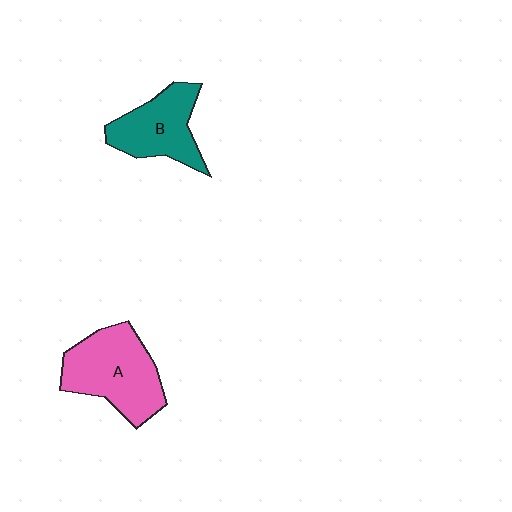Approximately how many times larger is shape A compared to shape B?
Approximately 1.3 times.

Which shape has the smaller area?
Shape B (teal).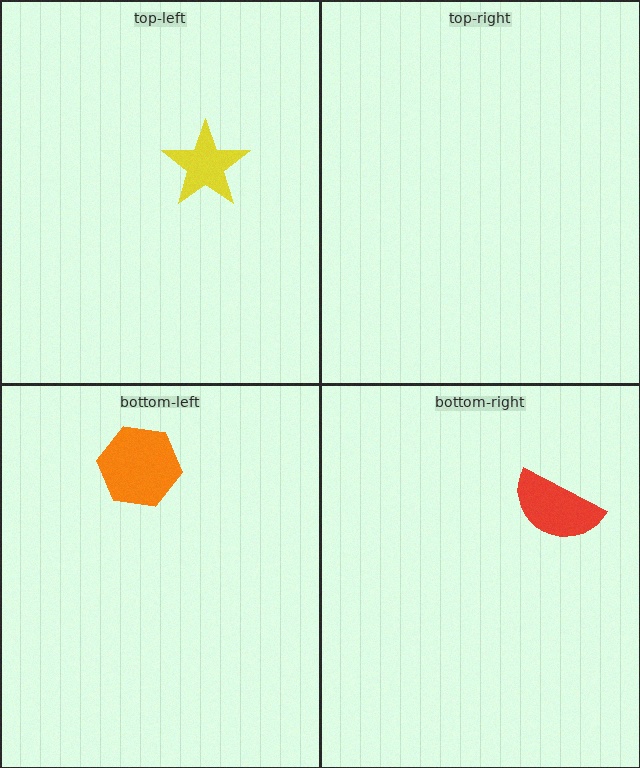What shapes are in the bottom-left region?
The orange hexagon.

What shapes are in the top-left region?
The yellow star.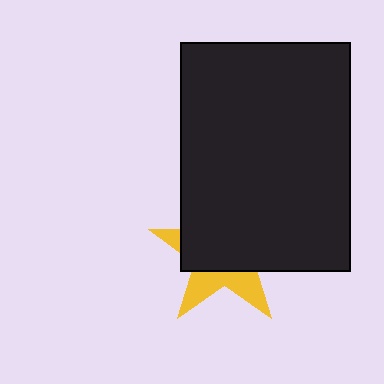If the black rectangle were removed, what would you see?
You would see the complete yellow star.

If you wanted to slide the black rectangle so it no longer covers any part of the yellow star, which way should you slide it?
Slide it up — that is the most direct way to separate the two shapes.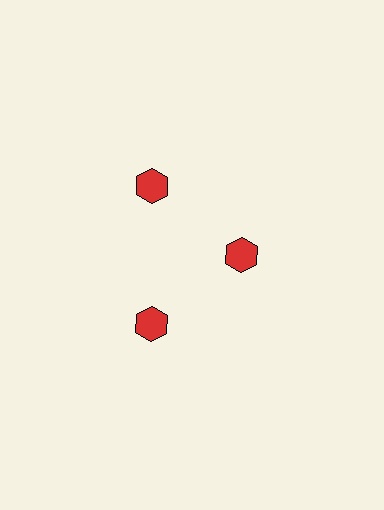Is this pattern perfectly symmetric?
No. The 3 red hexagons are arranged in a ring, but one element near the 3 o'clock position is pulled inward toward the center, breaking the 3-fold rotational symmetry.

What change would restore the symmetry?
The symmetry would be restored by moving it outward, back onto the ring so that all 3 hexagons sit at equal angles and equal distance from the center.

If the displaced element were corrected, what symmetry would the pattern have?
It would have 3-fold rotational symmetry — the pattern would map onto itself every 120 degrees.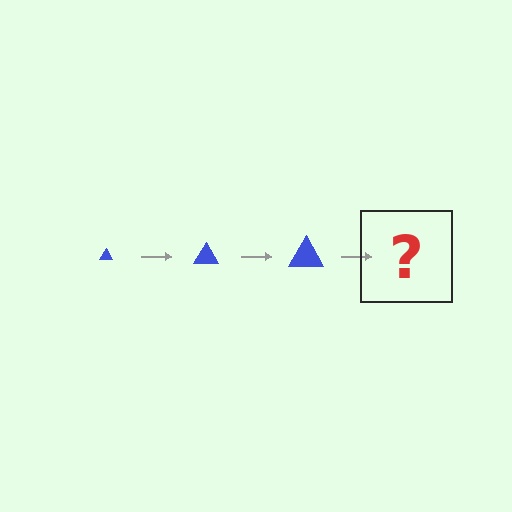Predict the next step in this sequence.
The next step is a blue triangle, larger than the previous one.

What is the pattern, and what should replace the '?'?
The pattern is that the triangle gets progressively larger each step. The '?' should be a blue triangle, larger than the previous one.